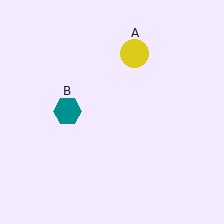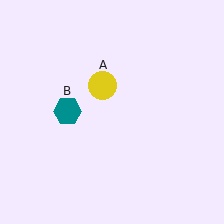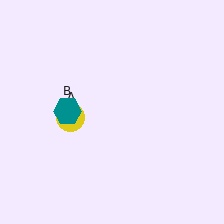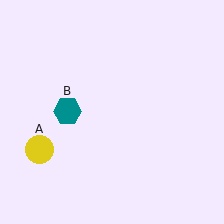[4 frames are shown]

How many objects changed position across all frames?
1 object changed position: yellow circle (object A).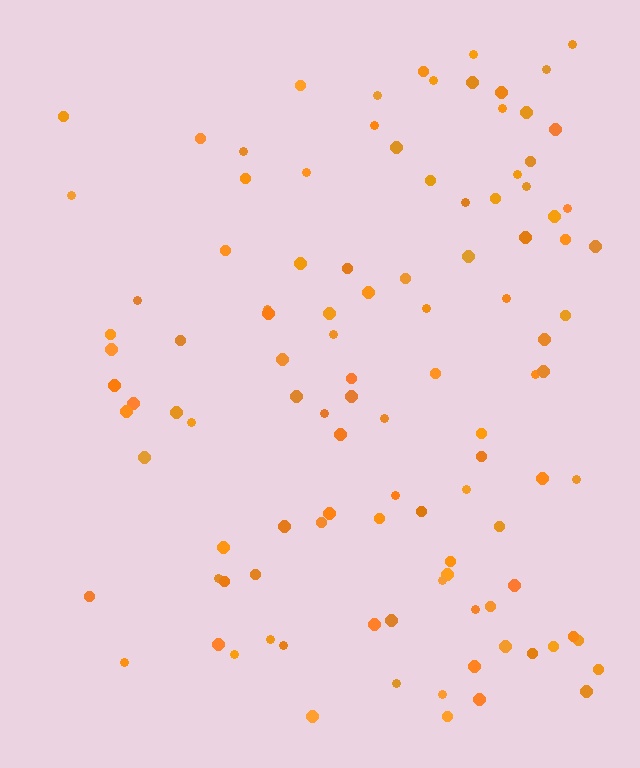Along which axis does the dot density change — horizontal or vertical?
Horizontal.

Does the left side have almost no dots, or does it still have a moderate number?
Still a moderate number, just noticeably fewer than the right.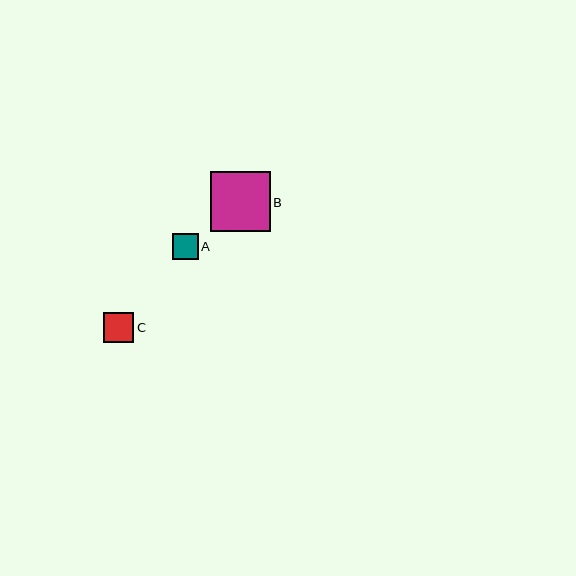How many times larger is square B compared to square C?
Square B is approximately 2.0 times the size of square C.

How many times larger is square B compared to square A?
Square B is approximately 2.3 times the size of square A.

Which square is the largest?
Square B is the largest with a size of approximately 60 pixels.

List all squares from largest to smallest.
From largest to smallest: B, C, A.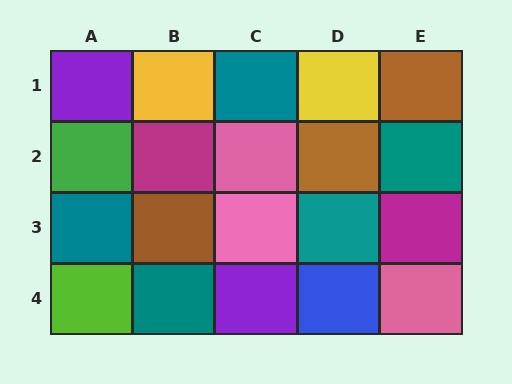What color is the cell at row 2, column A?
Green.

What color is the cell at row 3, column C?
Pink.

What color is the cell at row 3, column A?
Teal.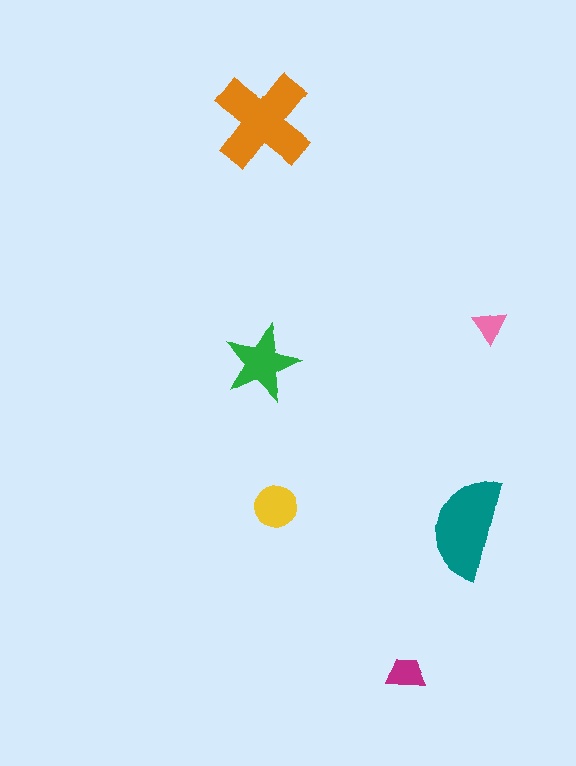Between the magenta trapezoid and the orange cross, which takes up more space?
The orange cross.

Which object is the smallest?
The pink triangle.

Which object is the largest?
The orange cross.